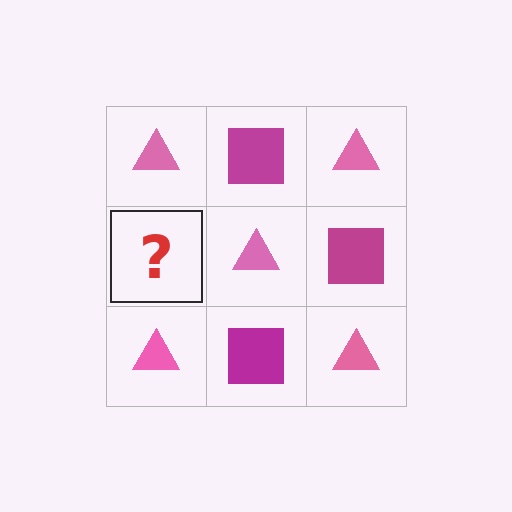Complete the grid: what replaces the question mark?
The question mark should be replaced with a magenta square.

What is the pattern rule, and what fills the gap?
The rule is that it alternates pink triangle and magenta square in a checkerboard pattern. The gap should be filled with a magenta square.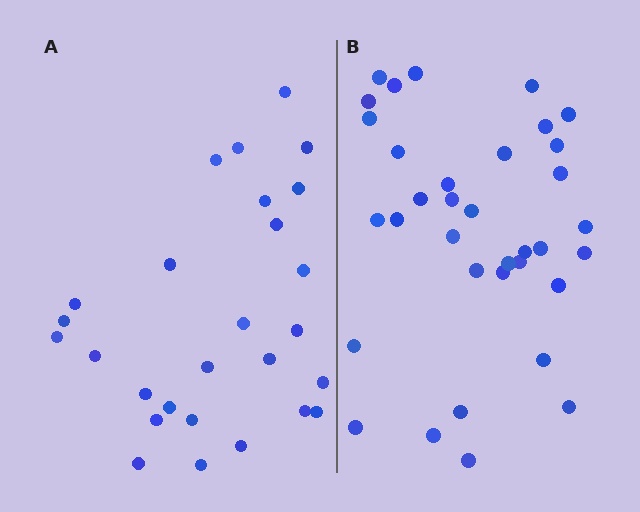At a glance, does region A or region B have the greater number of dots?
Region B (the right region) has more dots.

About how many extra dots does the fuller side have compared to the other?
Region B has roughly 8 or so more dots than region A.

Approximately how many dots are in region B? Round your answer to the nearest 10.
About 40 dots. (The exact count is 35, which rounds to 40.)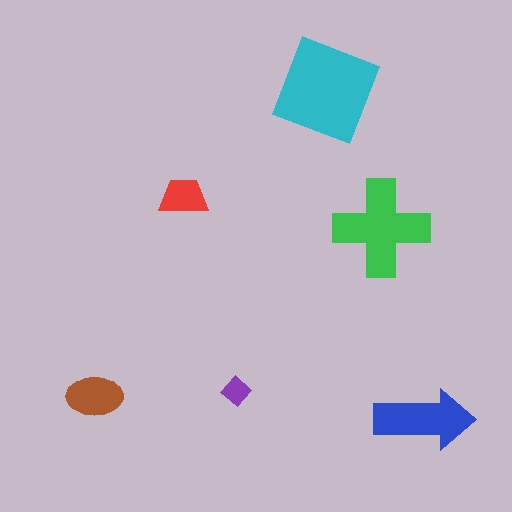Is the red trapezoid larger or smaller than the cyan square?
Smaller.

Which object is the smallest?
The purple diamond.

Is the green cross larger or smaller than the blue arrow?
Larger.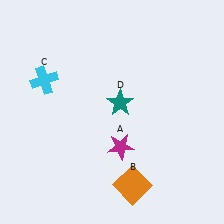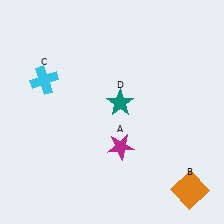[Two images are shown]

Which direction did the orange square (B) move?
The orange square (B) moved right.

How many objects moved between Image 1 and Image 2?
1 object moved between the two images.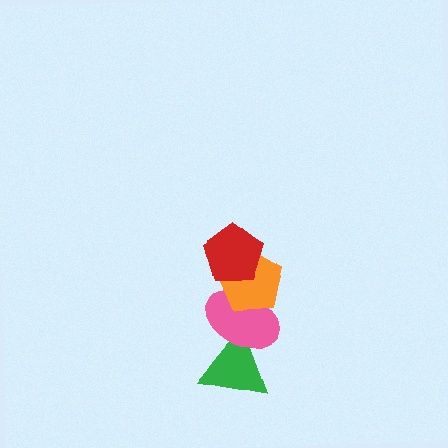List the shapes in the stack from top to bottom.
From top to bottom: the red pentagon, the orange pentagon, the pink ellipse, the green triangle.